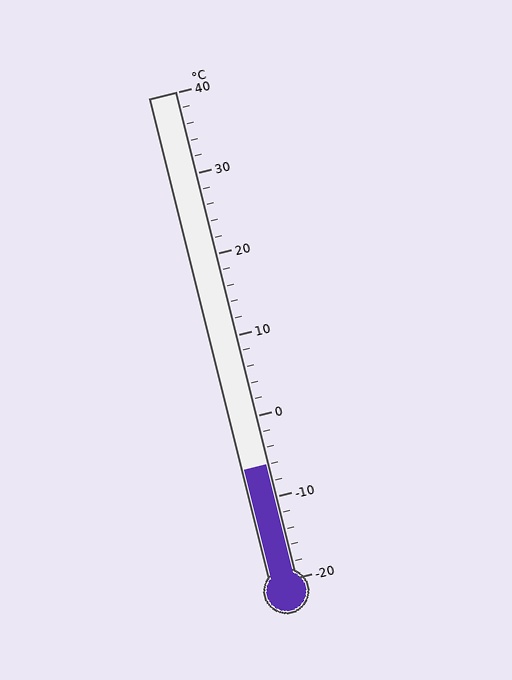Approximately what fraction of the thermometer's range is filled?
The thermometer is filled to approximately 25% of its range.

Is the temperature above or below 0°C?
The temperature is below 0°C.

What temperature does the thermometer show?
The thermometer shows approximately -6°C.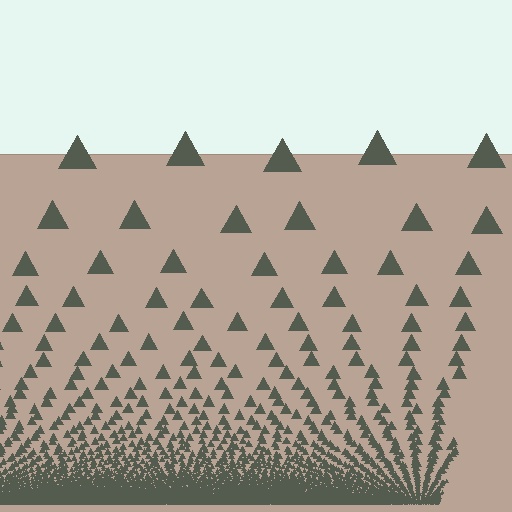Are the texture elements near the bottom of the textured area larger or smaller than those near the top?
Smaller. The gradient is inverted — elements near the bottom are smaller and denser.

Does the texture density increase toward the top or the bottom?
Density increases toward the bottom.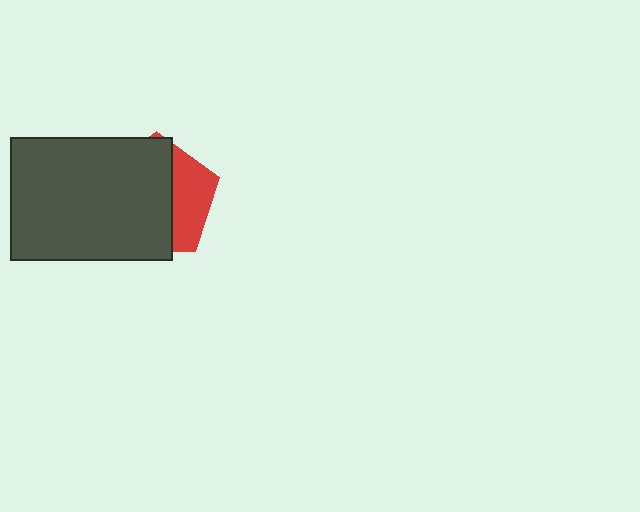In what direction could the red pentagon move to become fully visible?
The red pentagon could move right. That would shift it out from behind the dark gray rectangle entirely.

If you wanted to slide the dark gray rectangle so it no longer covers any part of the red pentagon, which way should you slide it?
Slide it left — that is the most direct way to separate the two shapes.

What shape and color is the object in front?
The object in front is a dark gray rectangle.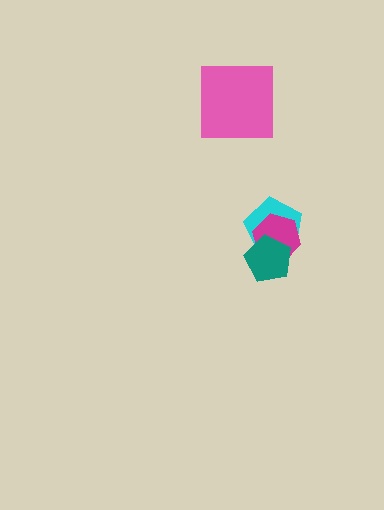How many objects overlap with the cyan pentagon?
2 objects overlap with the cyan pentagon.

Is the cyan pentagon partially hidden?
Yes, it is partially covered by another shape.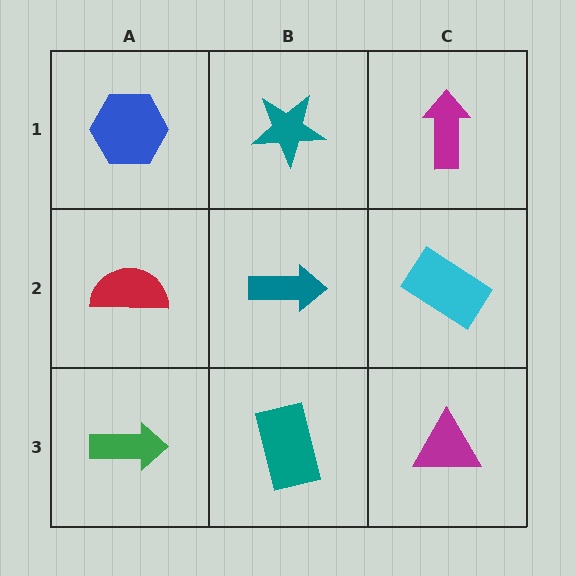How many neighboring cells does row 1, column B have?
3.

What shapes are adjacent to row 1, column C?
A cyan rectangle (row 2, column C), a teal star (row 1, column B).